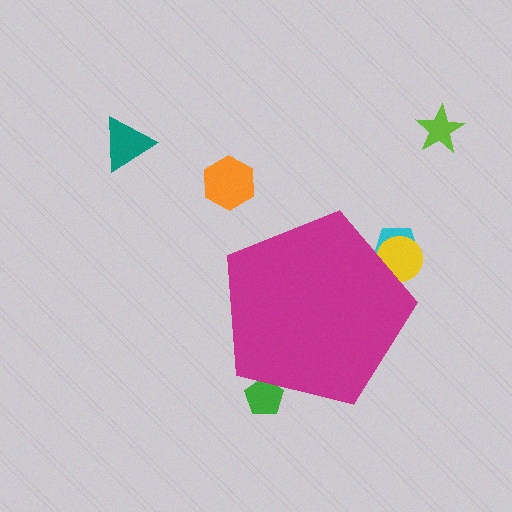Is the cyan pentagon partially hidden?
Yes, the cyan pentagon is partially hidden behind the magenta pentagon.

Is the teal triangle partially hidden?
No, the teal triangle is fully visible.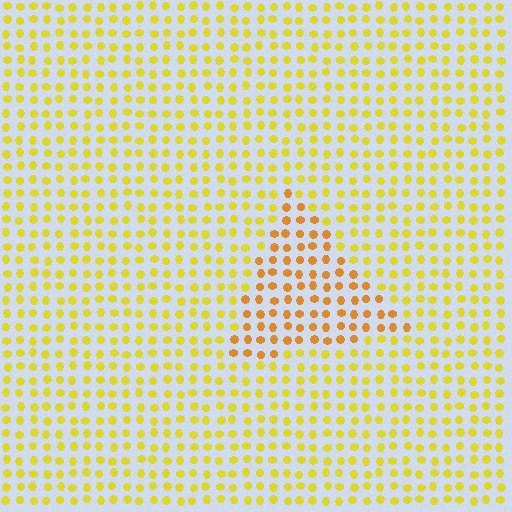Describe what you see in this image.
The image is filled with small yellow elements in a uniform arrangement. A triangle-shaped region is visible where the elements are tinted to a slightly different hue, forming a subtle color boundary.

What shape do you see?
I see a triangle.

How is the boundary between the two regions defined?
The boundary is defined purely by a slight shift in hue (about 27 degrees). Spacing, size, and orientation are identical on both sides.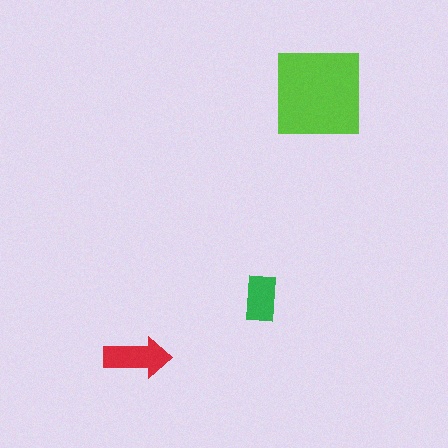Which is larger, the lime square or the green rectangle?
The lime square.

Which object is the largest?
The lime square.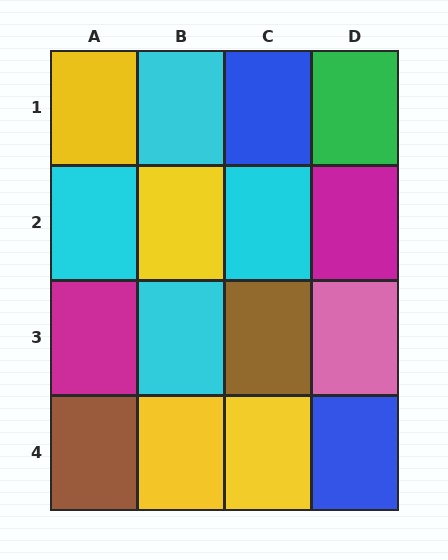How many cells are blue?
2 cells are blue.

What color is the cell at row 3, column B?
Cyan.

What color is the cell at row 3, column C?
Brown.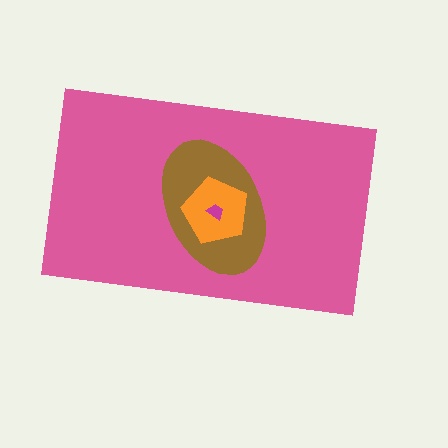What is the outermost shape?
The pink rectangle.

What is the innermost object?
The magenta trapezoid.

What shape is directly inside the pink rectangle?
The brown ellipse.